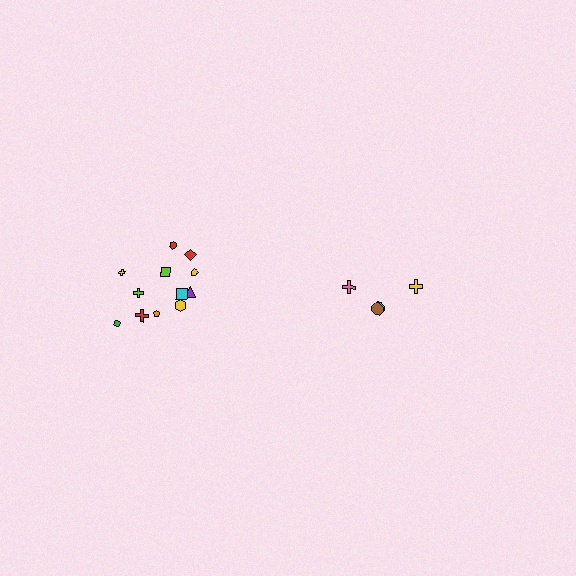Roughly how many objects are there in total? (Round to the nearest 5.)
Roughly 15 objects in total.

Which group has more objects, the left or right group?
The left group.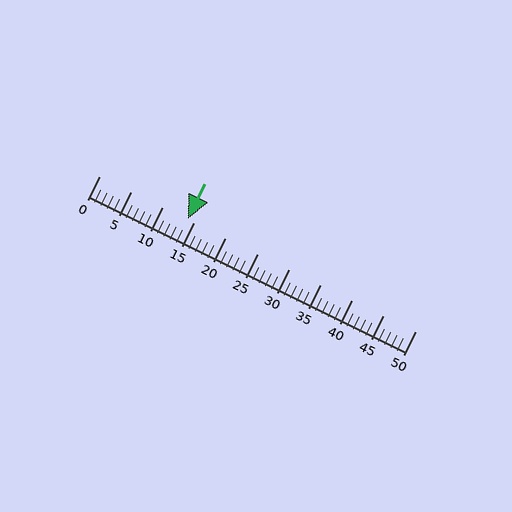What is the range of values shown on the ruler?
The ruler shows values from 0 to 50.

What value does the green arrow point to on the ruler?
The green arrow points to approximately 14.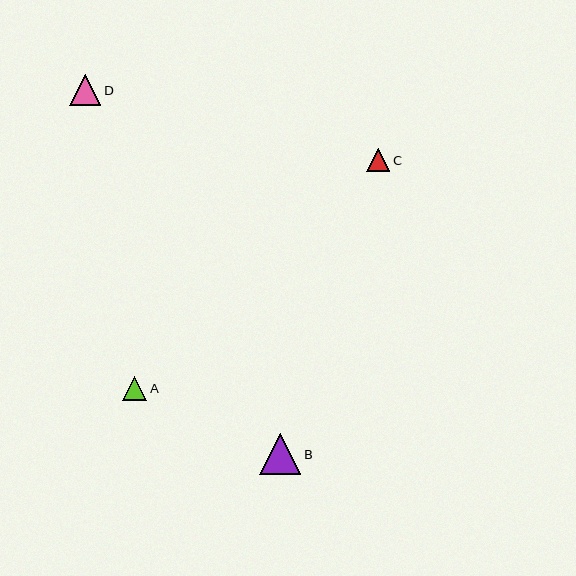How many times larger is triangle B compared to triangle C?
Triangle B is approximately 1.8 times the size of triangle C.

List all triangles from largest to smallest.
From largest to smallest: B, D, A, C.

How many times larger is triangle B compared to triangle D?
Triangle B is approximately 1.3 times the size of triangle D.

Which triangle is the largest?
Triangle B is the largest with a size of approximately 41 pixels.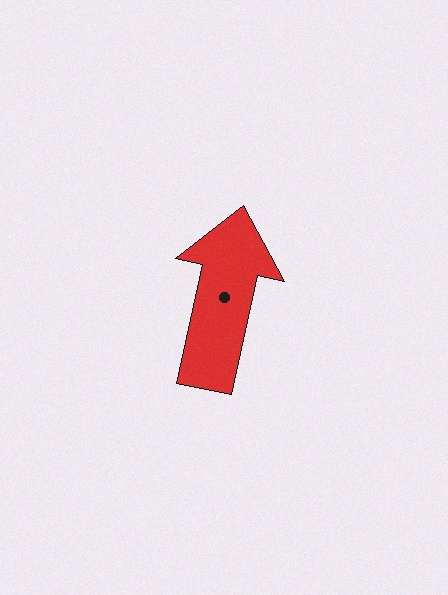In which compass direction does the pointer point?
North.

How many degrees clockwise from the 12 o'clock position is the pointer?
Approximately 12 degrees.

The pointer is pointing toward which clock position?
Roughly 12 o'clock.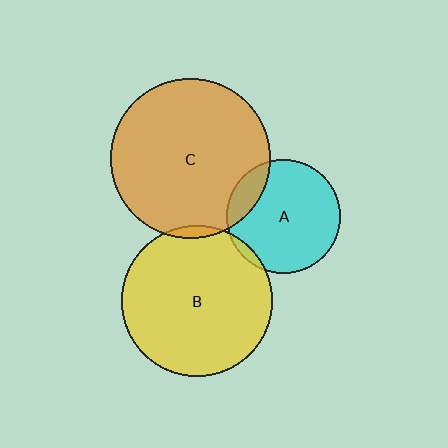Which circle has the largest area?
Circle C (orange).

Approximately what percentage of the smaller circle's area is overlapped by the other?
Approximately 5%.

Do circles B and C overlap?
Yes.